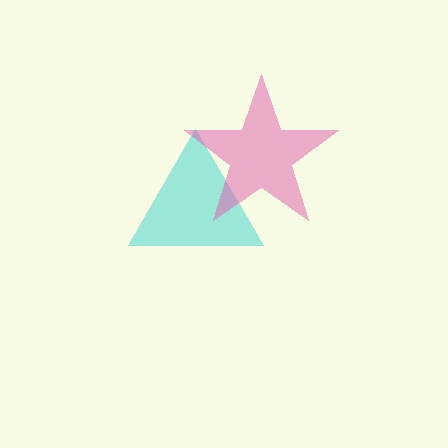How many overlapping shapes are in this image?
There are 2 overlapping shapes in the image.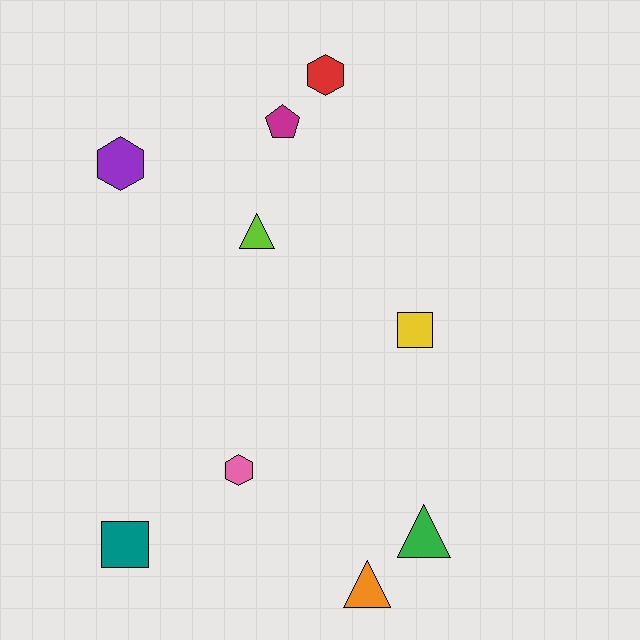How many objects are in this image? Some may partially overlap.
There are 9 objects.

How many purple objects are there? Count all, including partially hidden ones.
There is 1 purple object.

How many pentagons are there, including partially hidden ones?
There is 1 pentagon.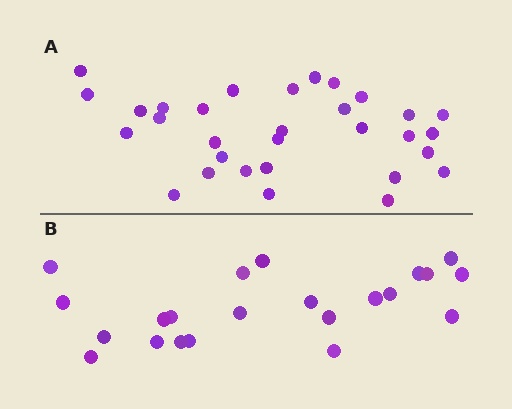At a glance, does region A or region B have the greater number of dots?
Region A (the top region) has more dots.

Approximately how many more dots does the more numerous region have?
Region A has roughly 8 or so more dots than region B.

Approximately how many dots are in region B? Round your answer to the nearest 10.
About 20 dots. (The exact count is 22, which rounds to 20.)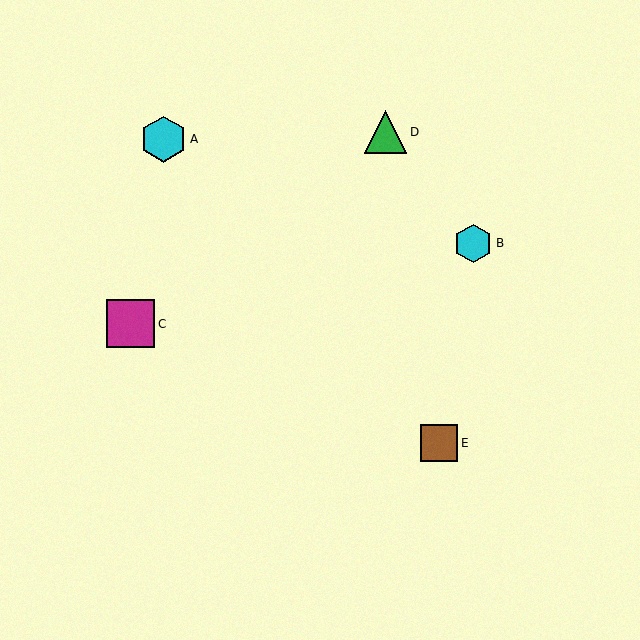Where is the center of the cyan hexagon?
The center of the cyan hexagon is at (163, 139).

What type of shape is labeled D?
Shape D is a green triangle.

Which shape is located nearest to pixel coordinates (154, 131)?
The cyan hexagon (labeled A) at (163, 139) is nearest to that location.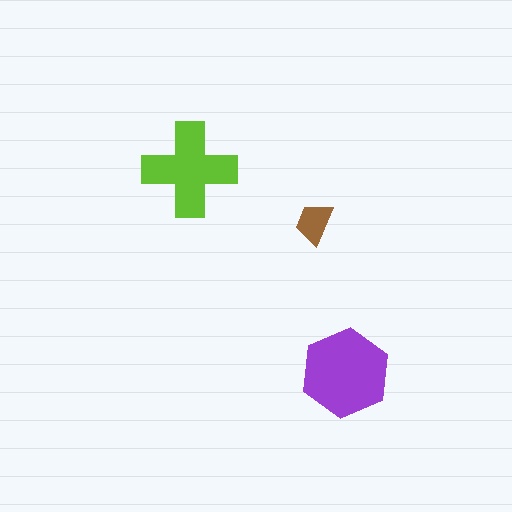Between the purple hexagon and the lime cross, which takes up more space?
The purple hexagon.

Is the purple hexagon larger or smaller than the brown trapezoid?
Larger.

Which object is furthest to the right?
The purple hexagon is rightmost.